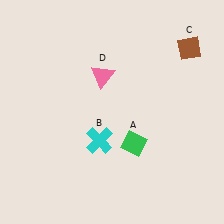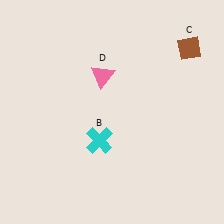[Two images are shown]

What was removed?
The green diamond (A) was removed in Image 2.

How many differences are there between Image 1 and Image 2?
There is 1 difference between the two images.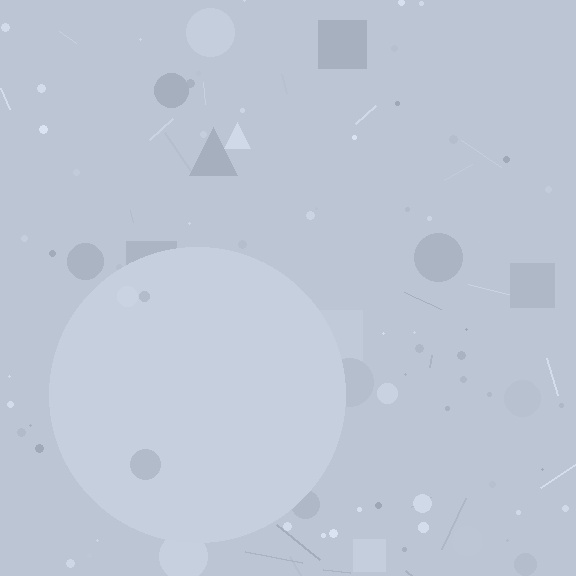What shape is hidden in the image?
A circle is hidden in the image.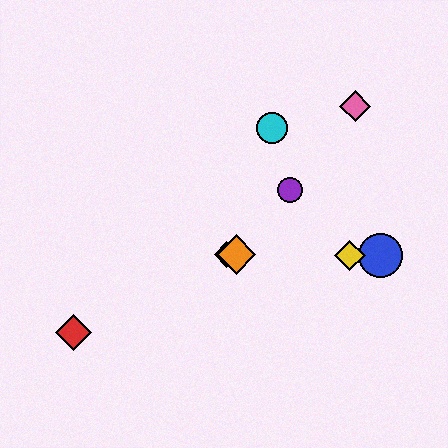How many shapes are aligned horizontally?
4 shapes (the blue circle, the green diamond, the yellow diamond, the orange diamond) are aligned horizontally.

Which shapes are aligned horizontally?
The blue circle, the green diamond, the yellow diamond, the orange diamond are aligned horizontally.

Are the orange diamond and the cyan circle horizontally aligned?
No, the orange diamond is at y≈255 and the cyan circle is at y≈128.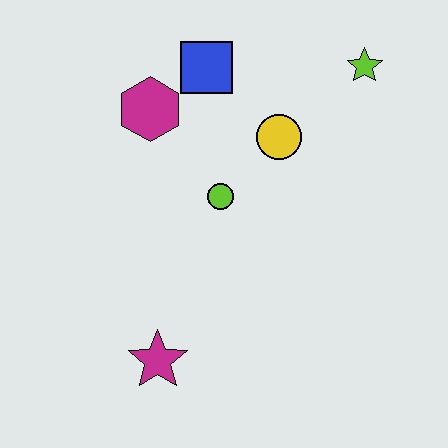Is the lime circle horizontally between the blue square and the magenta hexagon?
No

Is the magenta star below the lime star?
Yes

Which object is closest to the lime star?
The yellow circle is closest to the lime star.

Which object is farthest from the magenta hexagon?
The magenta star is farthest from the magenta hexagon.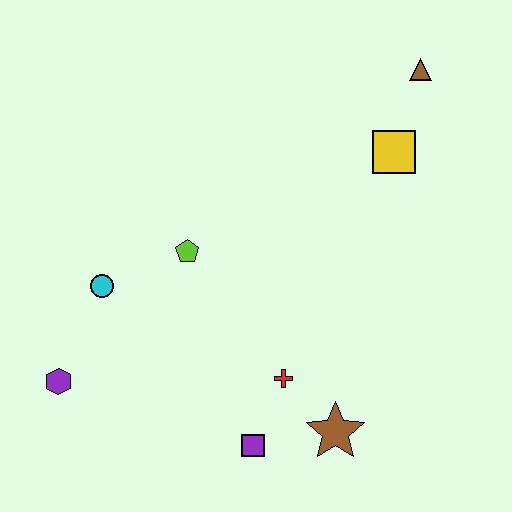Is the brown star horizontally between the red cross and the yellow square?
Yes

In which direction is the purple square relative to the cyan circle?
The purple square is below the cyan circle.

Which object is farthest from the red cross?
The brown triangle is farthest from the red cross.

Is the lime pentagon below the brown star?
No